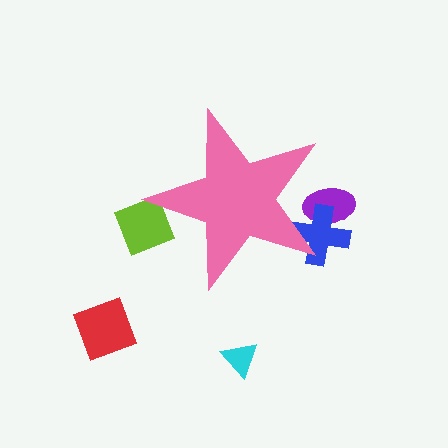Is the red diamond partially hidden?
No, the red diamond is fully visible.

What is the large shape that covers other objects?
A pink star.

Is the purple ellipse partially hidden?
Yes, the purple ellipse is partially hidden behind the pink star.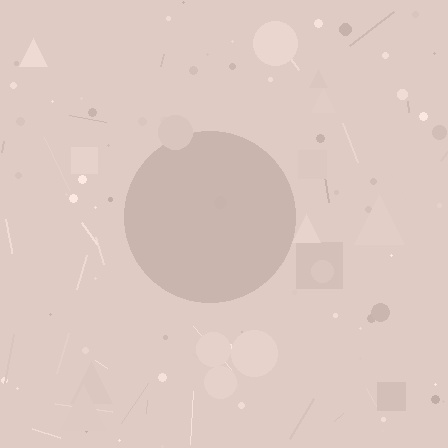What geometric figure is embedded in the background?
A circle is embedded in the background.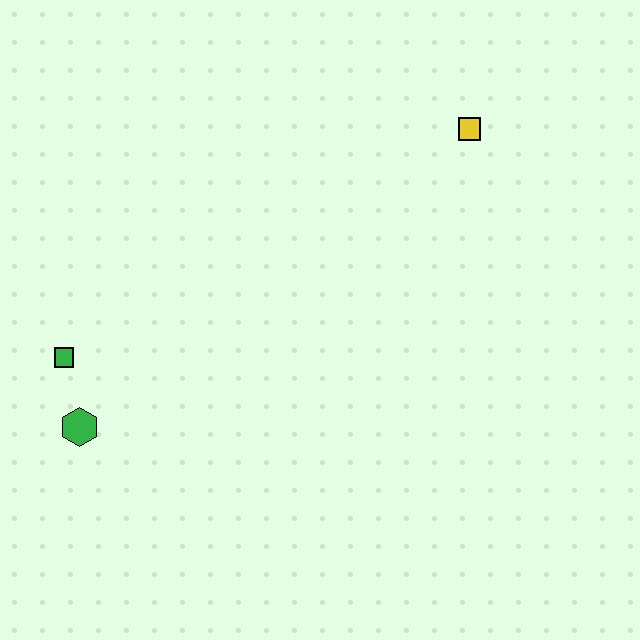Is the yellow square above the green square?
Yes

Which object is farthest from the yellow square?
The green hexagon is farthest from the yellow square.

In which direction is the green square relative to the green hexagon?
The green square is above the green hexagon.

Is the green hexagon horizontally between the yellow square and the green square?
Yes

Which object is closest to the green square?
The green hexagon is closest to the green square.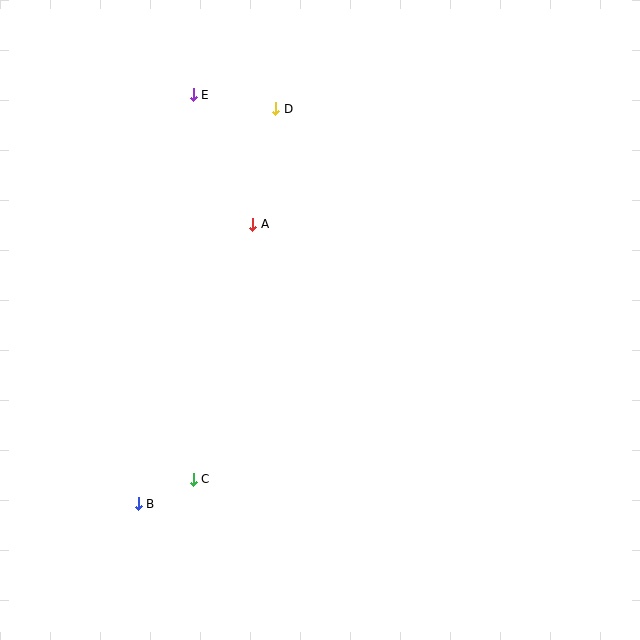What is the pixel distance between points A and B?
The distance between A and B is 302 pixels.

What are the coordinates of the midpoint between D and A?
The midpoint between D and A is at (264, 166).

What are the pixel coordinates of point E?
Point E is at (193, 95).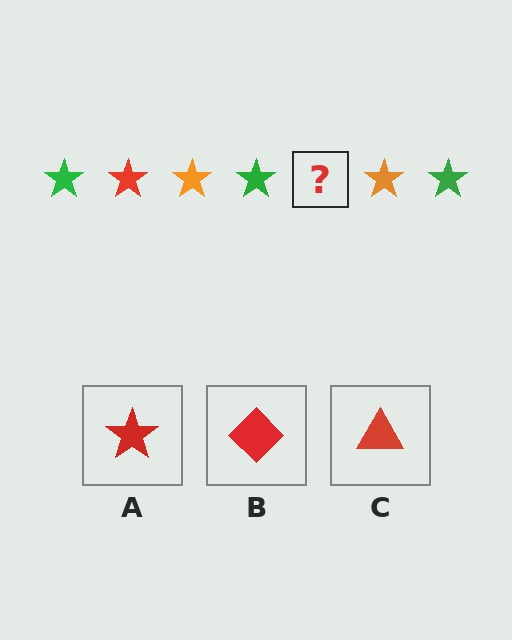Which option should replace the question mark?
Option A.